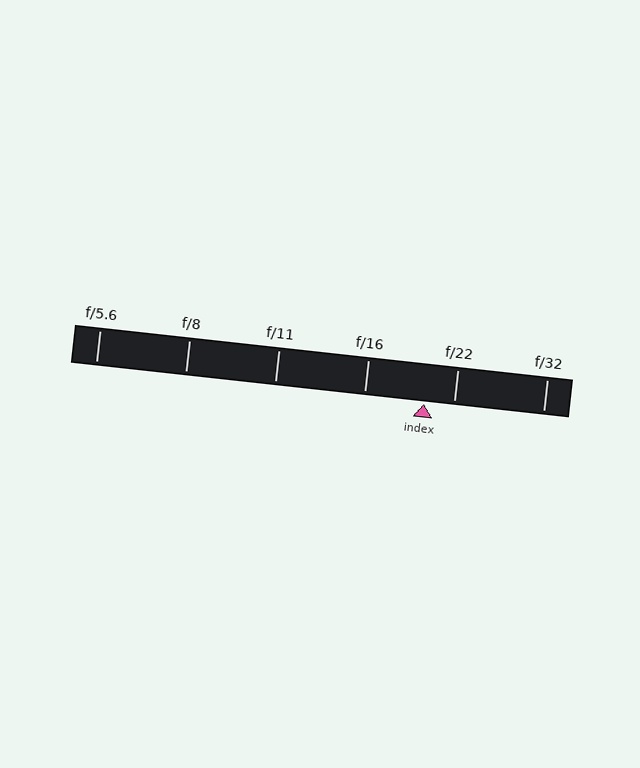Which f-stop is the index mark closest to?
The index mark is closest to f/22.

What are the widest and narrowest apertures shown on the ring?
The widest aperture shown is f/5.6 and the narrowest is f/32.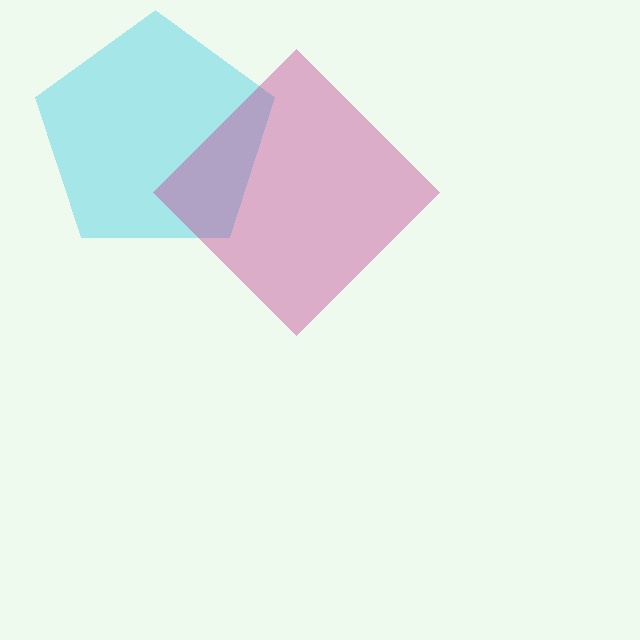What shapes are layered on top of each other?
The layered shapes are: a cyan pentagon, a magenta diamond.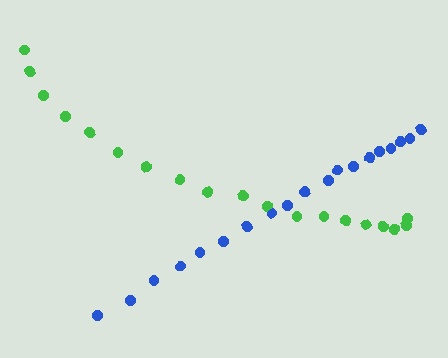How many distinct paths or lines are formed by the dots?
There are 2 distinct paths.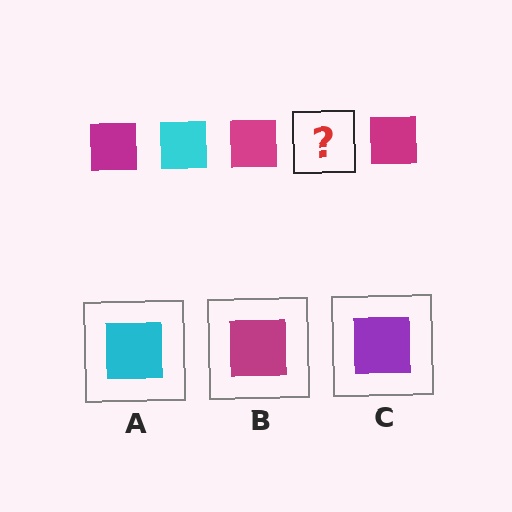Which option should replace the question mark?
Option A.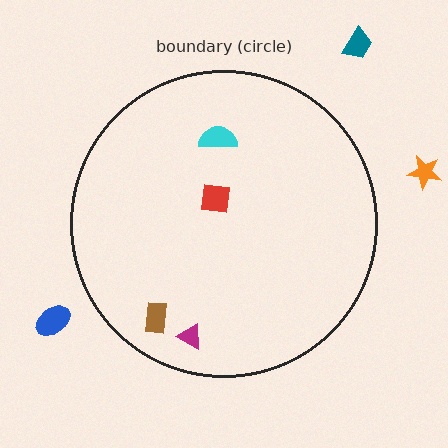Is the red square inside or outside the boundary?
Inside.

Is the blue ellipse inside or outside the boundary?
Outside.